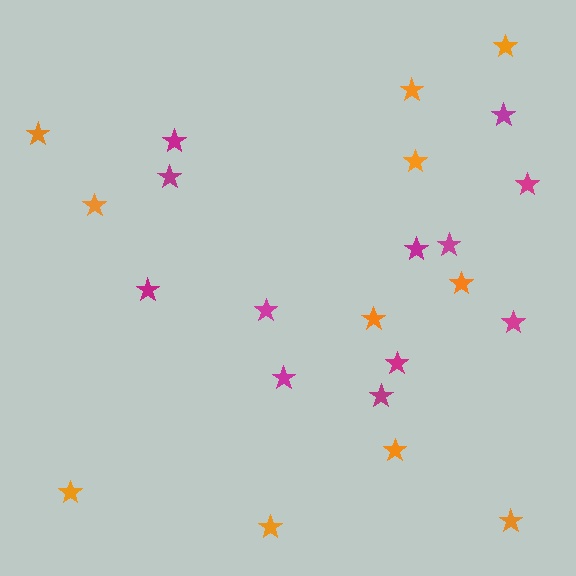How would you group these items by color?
There are 2 groups: one group of magenta stars (12) and one group of orange stars (11).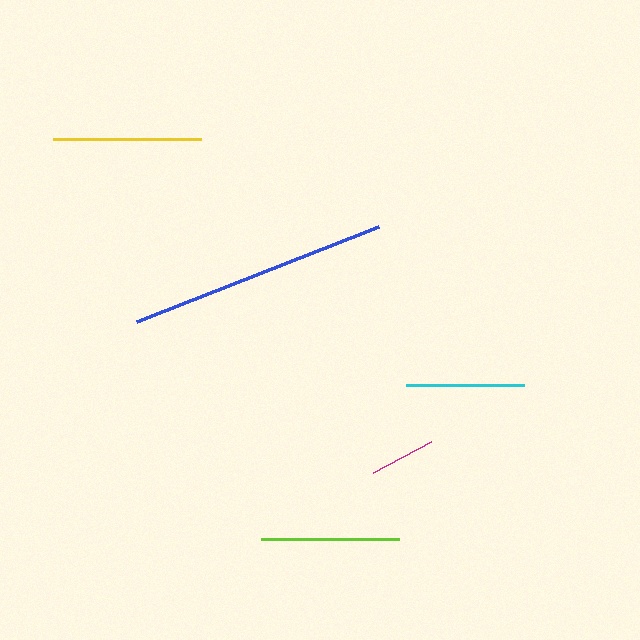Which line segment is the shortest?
The magenta line is the shortest at approximately 66 pixels.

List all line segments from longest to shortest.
From longest to shortest: blue, yellow, lime, cyan, magenta.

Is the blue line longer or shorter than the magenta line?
The blue line is longer than the magenta line.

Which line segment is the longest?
The blue line is the longest at approximately 259 pixels.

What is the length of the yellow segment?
The yellow segment is approximately 148 pixels long.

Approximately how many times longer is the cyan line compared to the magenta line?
The cyan line is approximately 1.8 times the length of the magenta line.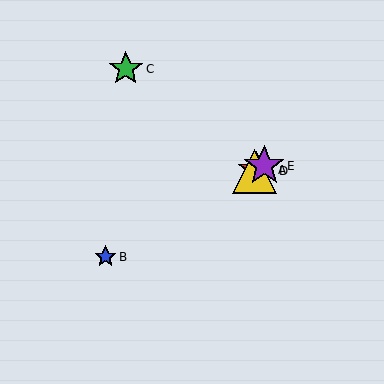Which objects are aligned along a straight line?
Objects A, B, D, E are aligned along a straight line.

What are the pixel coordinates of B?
Object B is at (106, 257).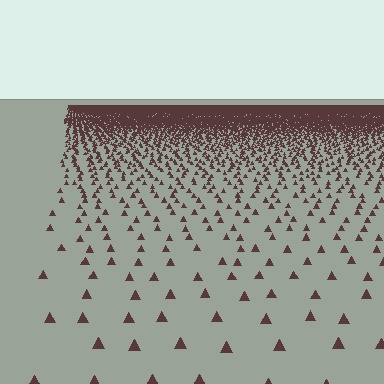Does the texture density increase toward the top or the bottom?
Density increases toward the top.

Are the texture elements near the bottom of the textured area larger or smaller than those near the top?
Larger. Near the bottom, elements are closer to the viewer and appear at a bigger on-screen size.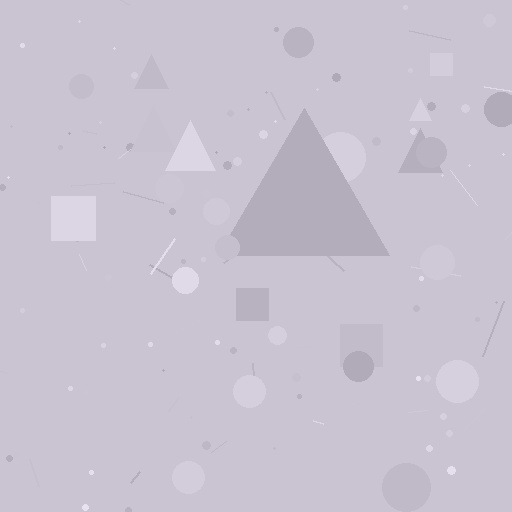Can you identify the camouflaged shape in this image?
The camouflaged shape is a triangle.